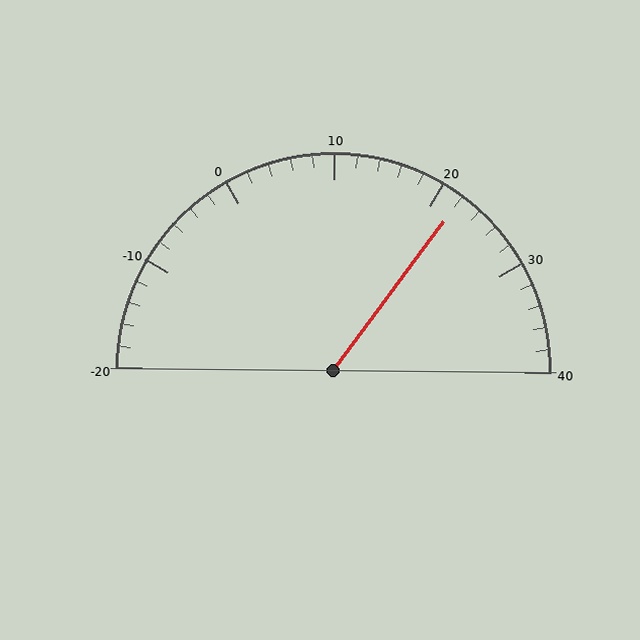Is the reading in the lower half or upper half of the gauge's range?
The reading is in the upper half of the range (-20 to 40).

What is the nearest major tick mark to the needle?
The nearest major tick mark is 20.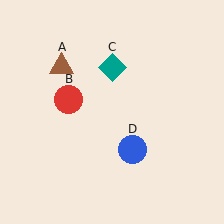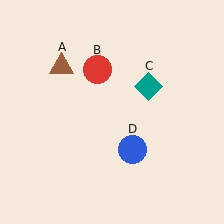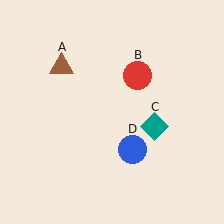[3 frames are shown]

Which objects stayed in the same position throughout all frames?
Brown triangle (object A) and blue circle (object D) remained stationary.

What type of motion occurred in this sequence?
The red circle (object B), teal diamond (object C) rotated clockwise around the center of the scene.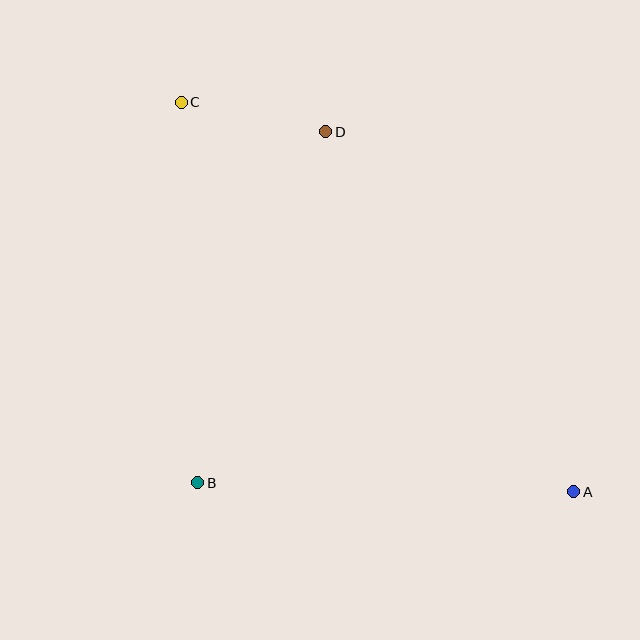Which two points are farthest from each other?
Points A and C are farthest from each other.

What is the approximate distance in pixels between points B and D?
The distance between B and D is approximately 373 pixels.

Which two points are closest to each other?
Points C and D are closest to each other.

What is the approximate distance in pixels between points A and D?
The distance between A and D is approximately 437 pixels.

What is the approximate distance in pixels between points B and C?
The distance between B and C is approximately 381 pixels.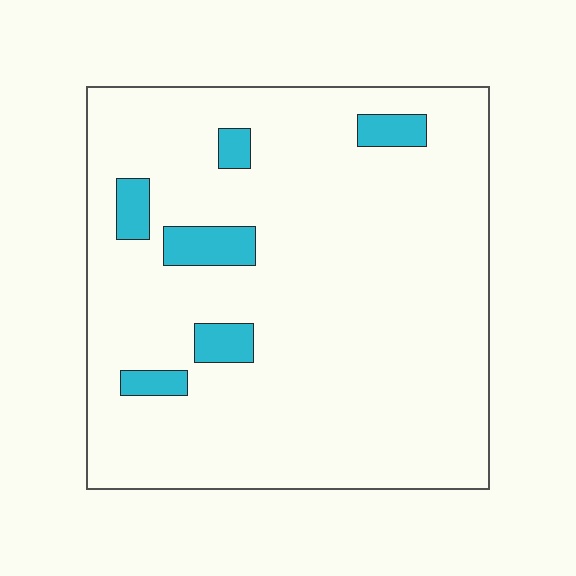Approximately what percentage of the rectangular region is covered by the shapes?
Approximately 10%.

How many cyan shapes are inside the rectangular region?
6.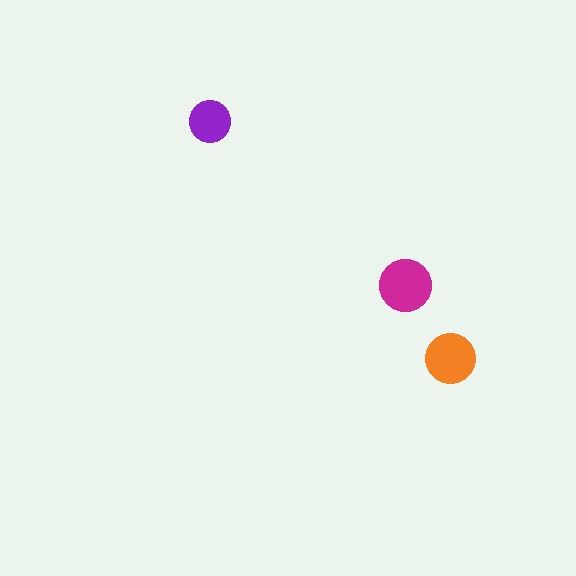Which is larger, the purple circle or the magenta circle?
The magenta one.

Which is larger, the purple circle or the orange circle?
The orange one.